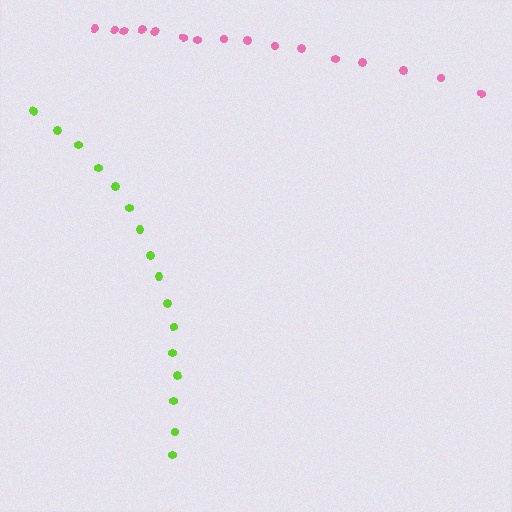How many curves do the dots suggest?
There are 2 distinct paths.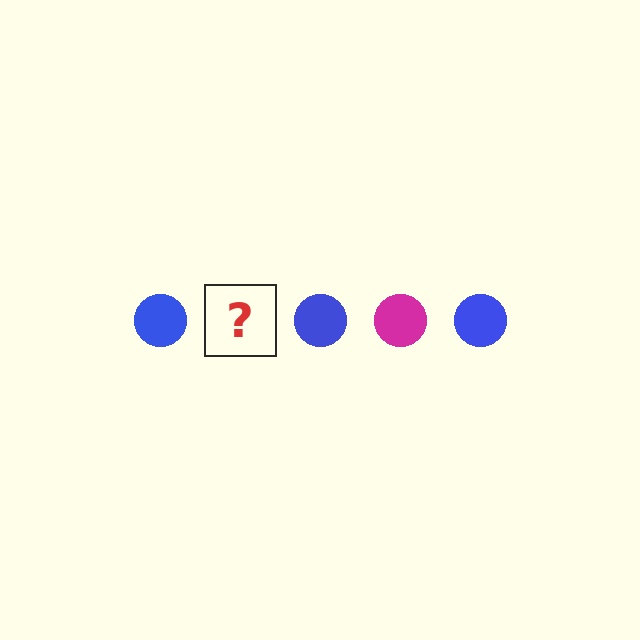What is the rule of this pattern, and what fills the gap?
The rule is that the pattern cycles through blue, magenta circles. The gap should be filled with a magenta circle.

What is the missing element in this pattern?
The missing element is a magenta circle.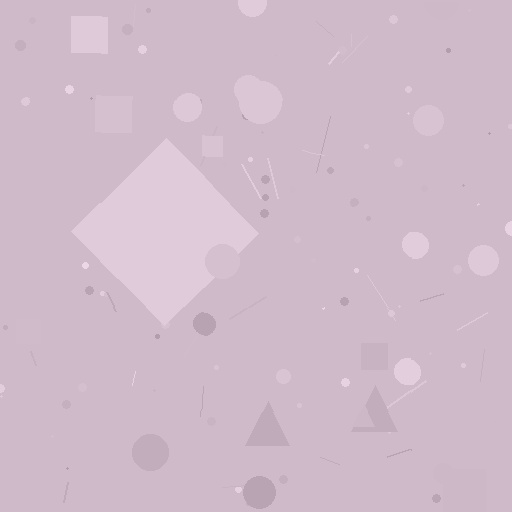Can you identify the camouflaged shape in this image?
The camouflaged shape is a diamond.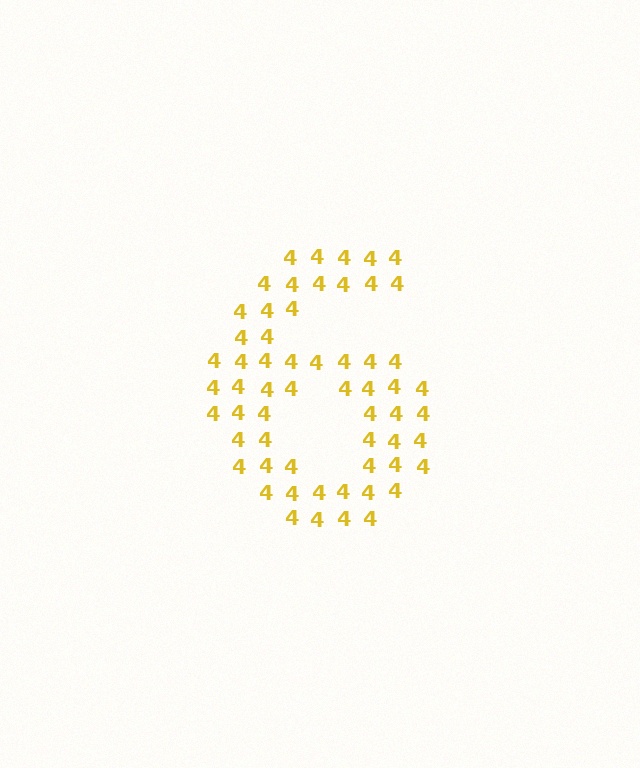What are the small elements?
The small elements are digit 4's.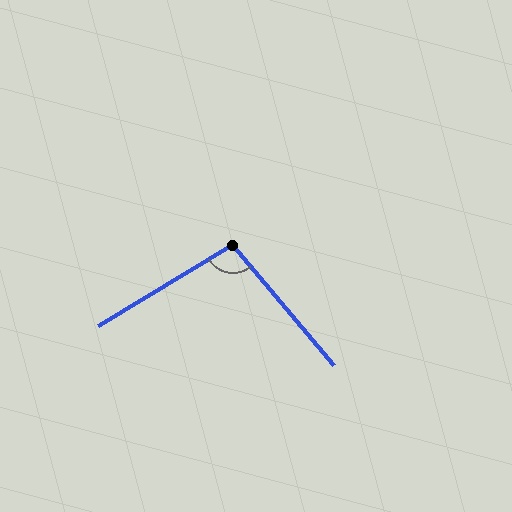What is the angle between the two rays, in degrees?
Approximately 99 degrees.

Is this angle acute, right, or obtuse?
It is obtuse.